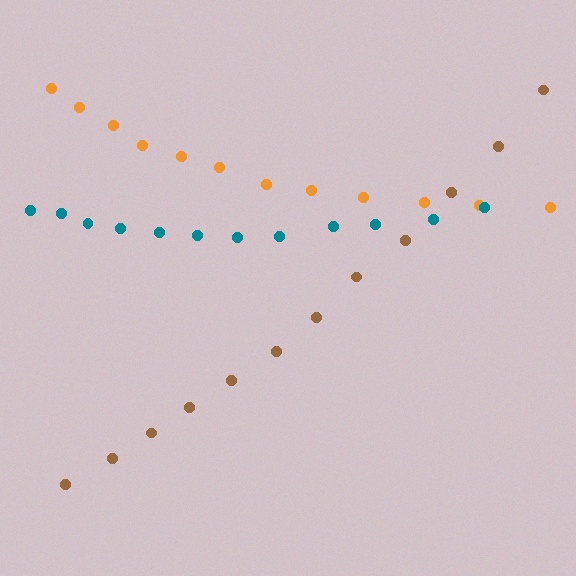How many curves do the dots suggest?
There are 3 distinct paths.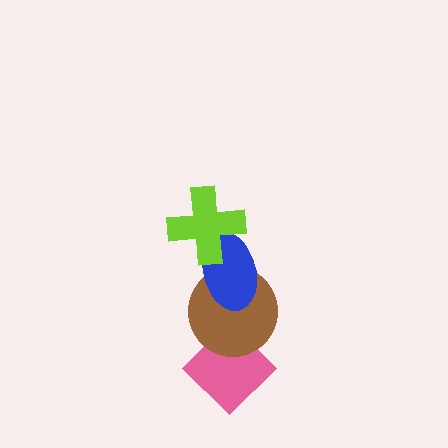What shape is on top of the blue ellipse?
The lime cross is on top of the blue ellipse.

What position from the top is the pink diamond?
The pink diamond is 4th from the top.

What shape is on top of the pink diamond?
The brown circle is on top of the pink diamond.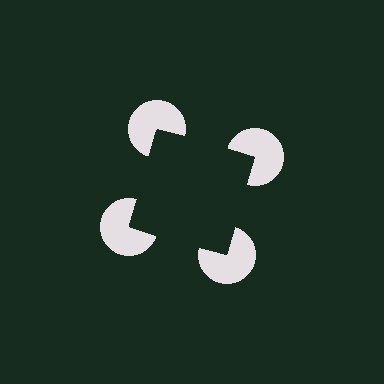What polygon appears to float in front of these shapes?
An illusory square — its edges are inferred from the aligned wedge cuts in the pac-man discs, not physically drawn.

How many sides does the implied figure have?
4 sides.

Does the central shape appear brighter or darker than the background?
It typically appears slightly darker than the background, even though no actual brightness change is drawn.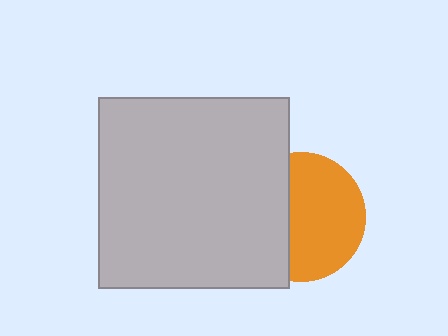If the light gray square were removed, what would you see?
You would see the complete orange circle.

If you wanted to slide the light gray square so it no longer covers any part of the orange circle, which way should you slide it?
Slide it left — that is the most direct way to separate the two shapes.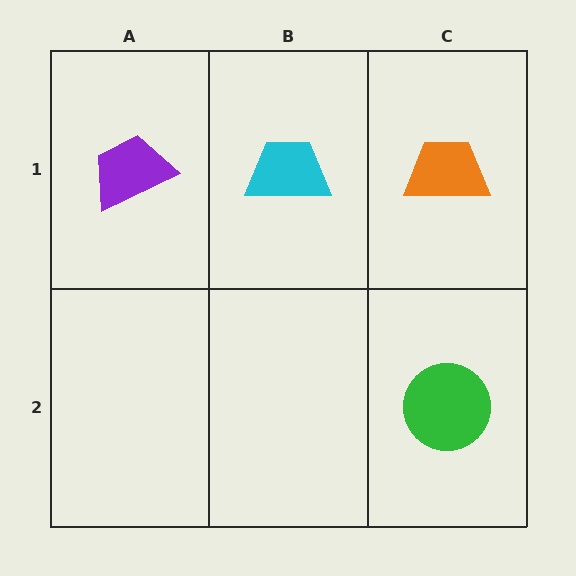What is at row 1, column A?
A purple trapezoid.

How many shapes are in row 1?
3 shapes.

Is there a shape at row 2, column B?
No, that cell is empty.